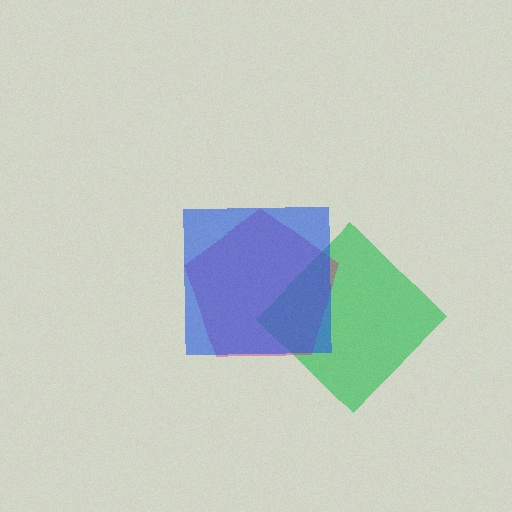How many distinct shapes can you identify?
There are 3 distinct shapes: a green diamond, a magenta pentagon, a blue square.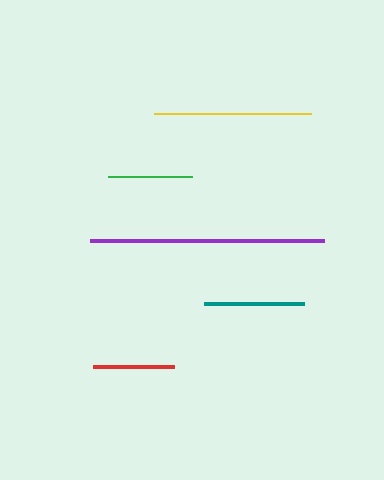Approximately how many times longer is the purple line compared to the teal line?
The purple line is approximately 2.3 times the length of the teal line.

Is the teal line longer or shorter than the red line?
The teal line is longer than the red line.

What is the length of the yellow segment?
The yellow segment is approximately 157 pixels long.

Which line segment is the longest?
The purple line is the longest at approximately 235 pixels.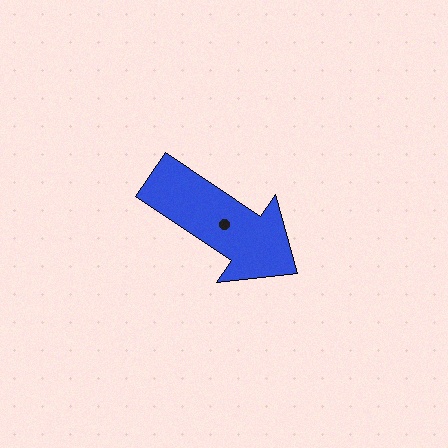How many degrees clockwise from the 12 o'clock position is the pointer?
Approximately 124 degrees.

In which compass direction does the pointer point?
Southeast.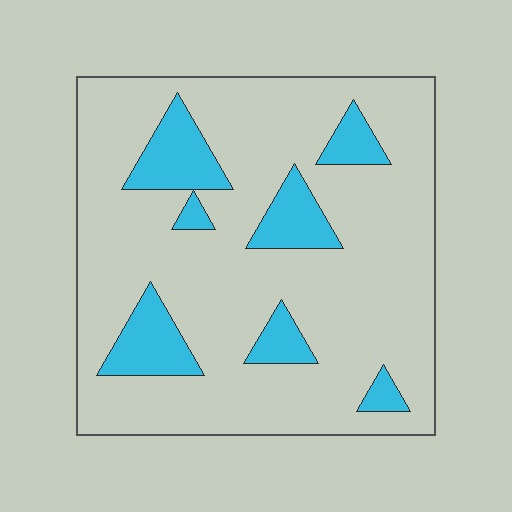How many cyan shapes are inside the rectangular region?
7.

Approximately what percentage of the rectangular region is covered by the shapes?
Approximately 15%.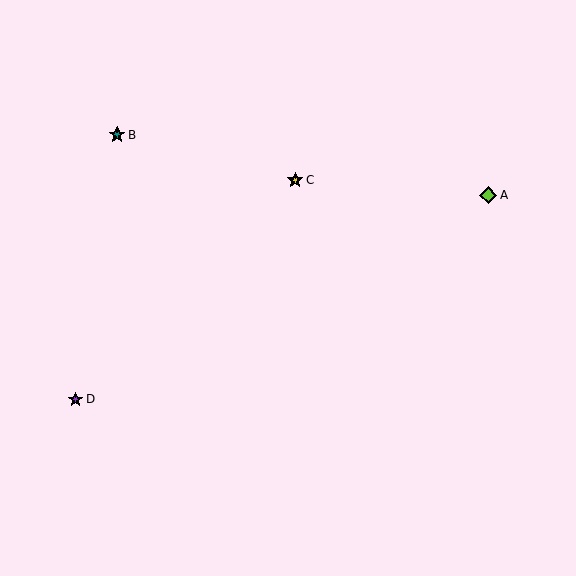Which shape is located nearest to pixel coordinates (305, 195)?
The yellow star (labeled C) at (295, 180) is nearest to that location.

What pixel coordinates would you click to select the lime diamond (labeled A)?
Click at (488, 195) to select the lime diamond A.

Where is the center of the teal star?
The center of the teal star is at (117, 135).